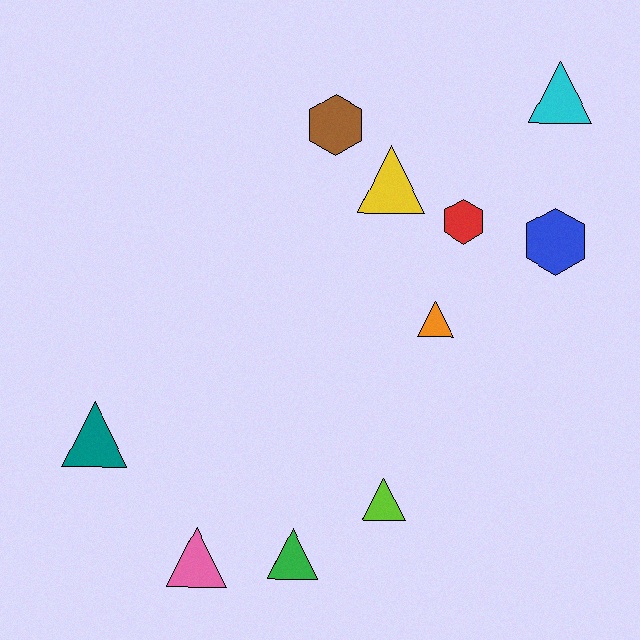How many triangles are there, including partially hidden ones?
There are 7 triangles.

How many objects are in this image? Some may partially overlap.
There are 10 objects.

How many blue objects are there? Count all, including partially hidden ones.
There is 1 blue object.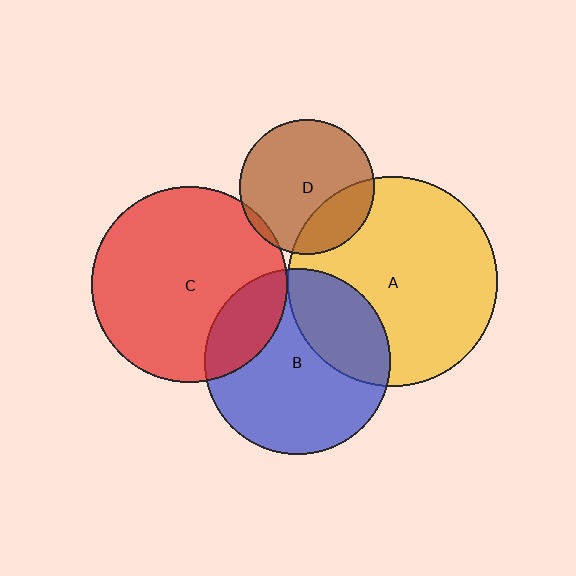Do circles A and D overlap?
Yes.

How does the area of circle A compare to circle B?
Approximately 1.3 times.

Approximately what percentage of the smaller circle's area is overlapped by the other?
Approximately 25%.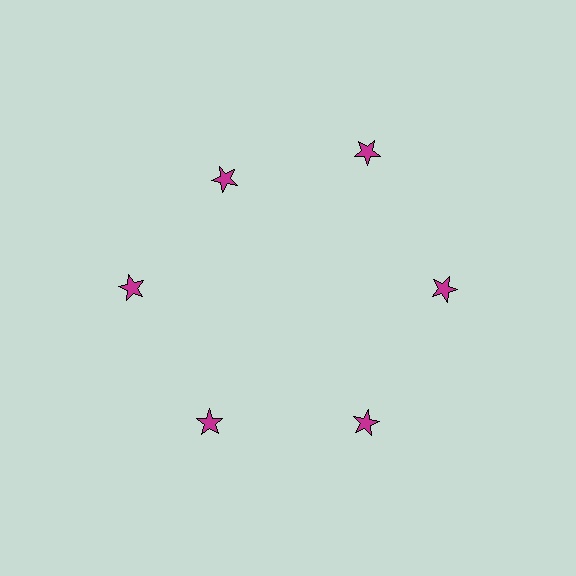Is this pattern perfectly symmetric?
No. The 6 magenta stars are arranged in a ring, but one element near the 11 o'clock position is pulled inward toward the center, breaking the 6-fold rotational symmetry.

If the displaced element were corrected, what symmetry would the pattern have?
It would have 6-fold rotational symmetry — the pattern would map onto itself every 60 degrees.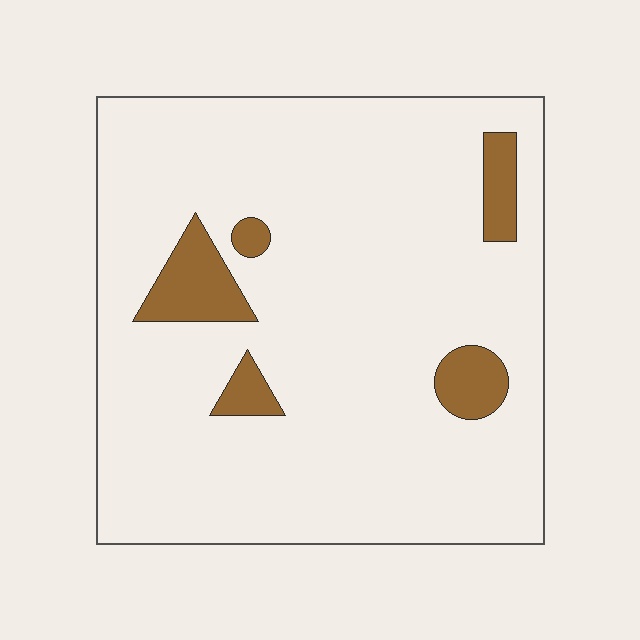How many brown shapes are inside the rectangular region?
5.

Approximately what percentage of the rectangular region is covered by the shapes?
Approximately 10%.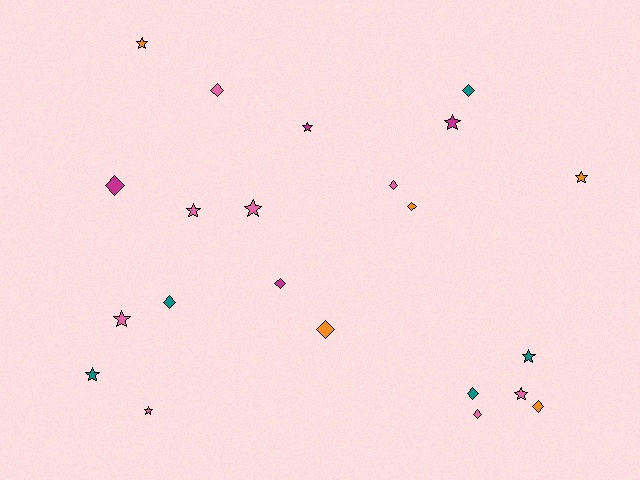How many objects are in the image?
There are 22 objects.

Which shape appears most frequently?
Diamond, with 11 objects.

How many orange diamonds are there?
There are 3 orange diamonds.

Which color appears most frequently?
Pink, with 8 objects.